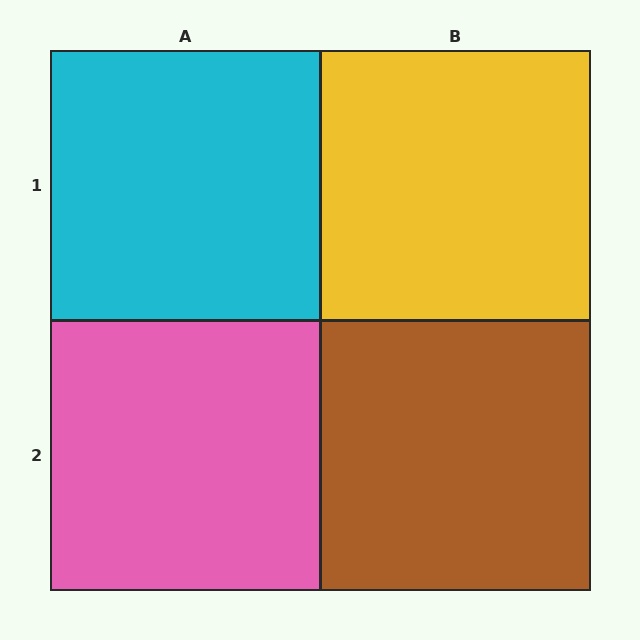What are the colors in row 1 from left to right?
Cyan, yellow.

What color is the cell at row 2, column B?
Brown.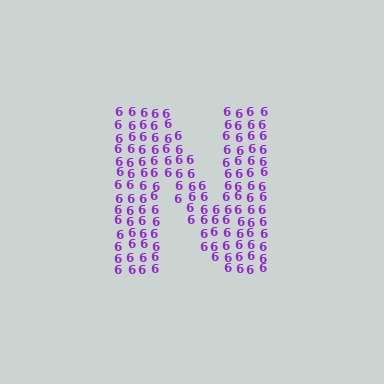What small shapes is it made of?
It is made of small digit 6's.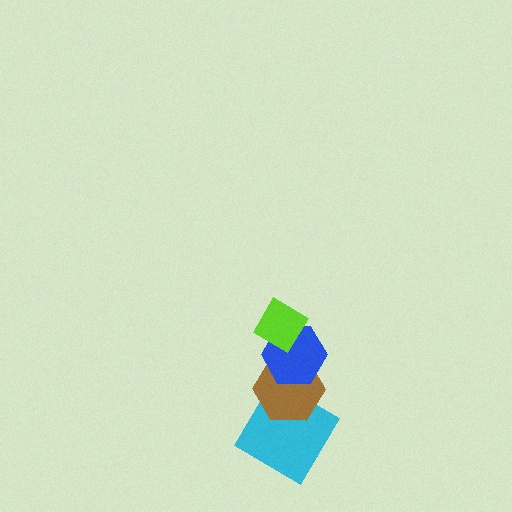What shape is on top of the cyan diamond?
The brown hexagon is on top of the cyan diamond.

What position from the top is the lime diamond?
The lime diamond is 1st from the top.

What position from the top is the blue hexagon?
The blue hexagon is 2nd from the top.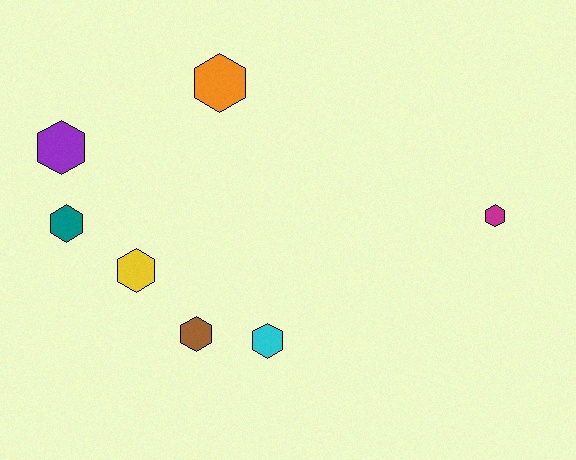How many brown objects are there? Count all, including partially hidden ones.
There is 1 brown object.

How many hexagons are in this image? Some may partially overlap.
There are 7 hexagons.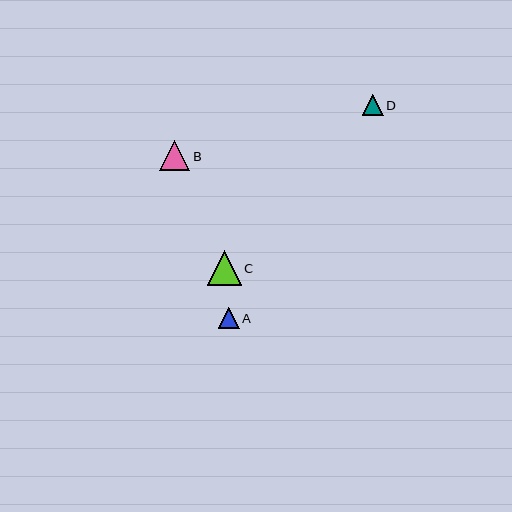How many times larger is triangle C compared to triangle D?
Triangle C is approximately 1.6 times the size of triangle D.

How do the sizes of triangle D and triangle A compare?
Triangle D and triangle A are approximately the same size.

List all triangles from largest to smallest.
From largest to smallest: C, B, D, A.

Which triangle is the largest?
Triangle C is the largest with a size of approximately 34 pixels.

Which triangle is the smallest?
Triangle A is the smallest with a size of approximately 21 pixels.